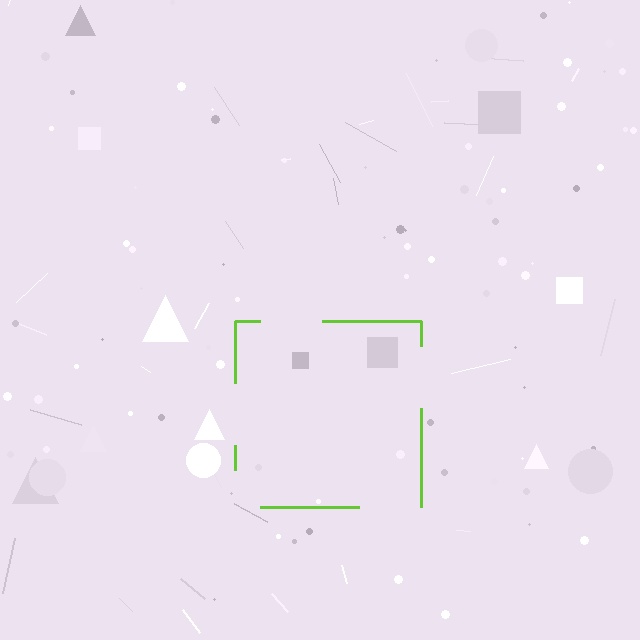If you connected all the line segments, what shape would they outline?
They would outline a square.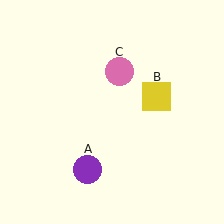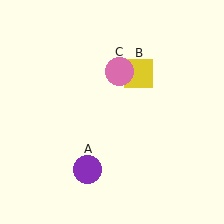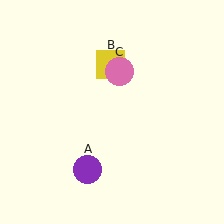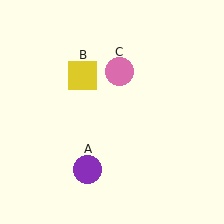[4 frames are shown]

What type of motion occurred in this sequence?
The yellow square (object B) rotated counterclockwise around the center of the scene.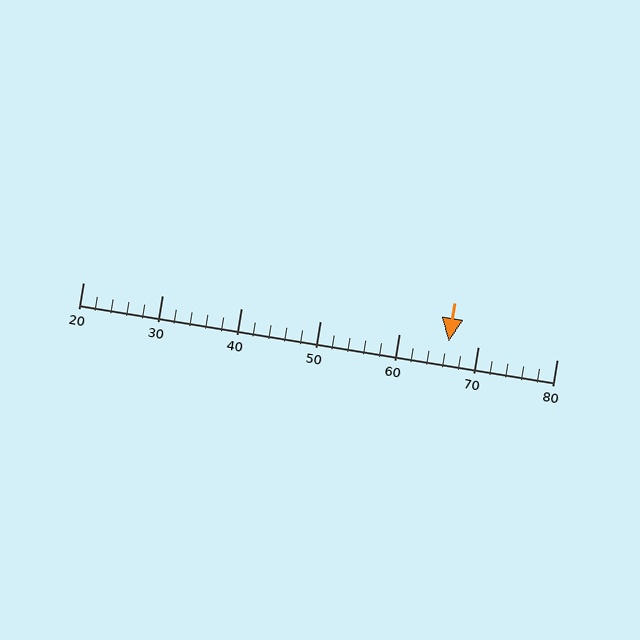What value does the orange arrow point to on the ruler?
The orange arrow points to approximately 66.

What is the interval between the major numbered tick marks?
The major tick marks are spaced 10 units apart.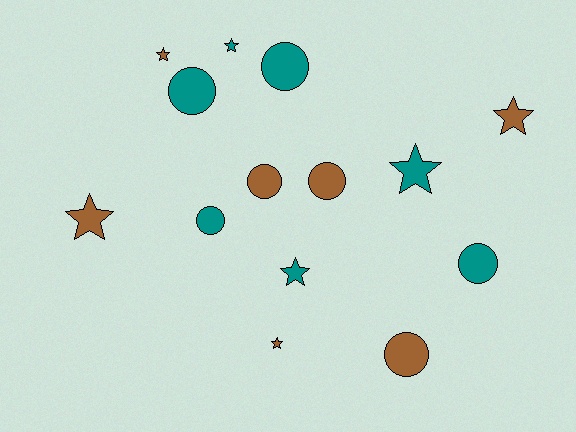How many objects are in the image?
There are 14 objects.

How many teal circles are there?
There are 4 teal circles.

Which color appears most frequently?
Teal, with 7 objects.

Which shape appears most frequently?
Star, with 7 objects.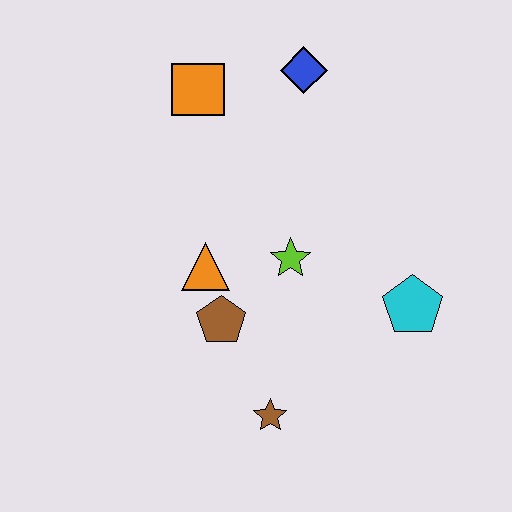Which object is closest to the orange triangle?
The brown pentagon is closest to the orange triangle.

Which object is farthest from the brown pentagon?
The blue diamond is farthest from the brown pentagon.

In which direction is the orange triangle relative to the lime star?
The orange triangle is to the left of the lime star.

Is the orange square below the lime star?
No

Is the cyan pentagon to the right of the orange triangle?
Yes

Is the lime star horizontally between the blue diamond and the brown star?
Yes